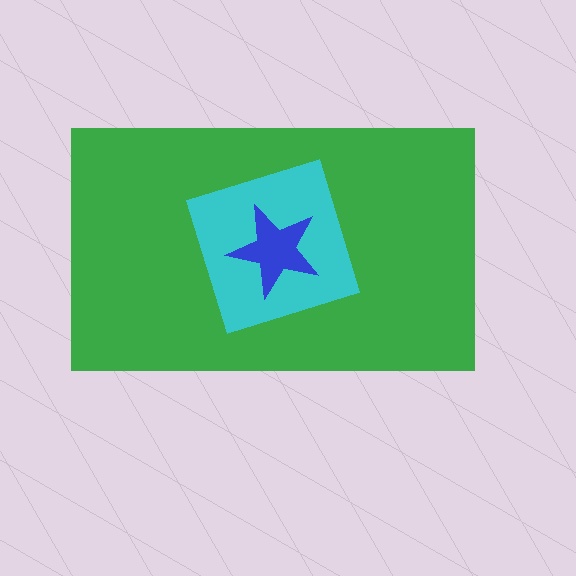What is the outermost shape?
The green rectangle.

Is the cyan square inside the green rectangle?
Yes.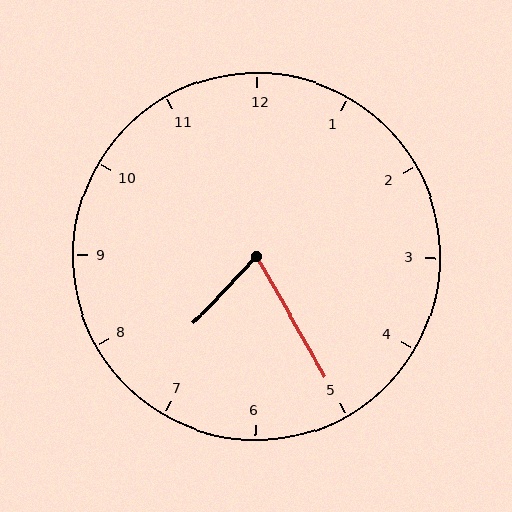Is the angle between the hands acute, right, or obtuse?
It is acute.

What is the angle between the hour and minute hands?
Approximately 72 degrees.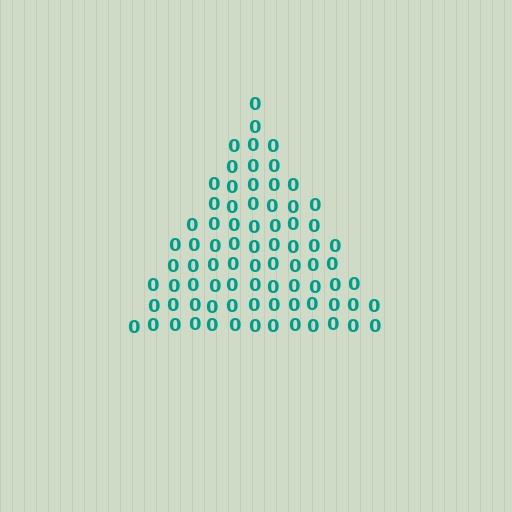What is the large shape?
The large shape is a triangle.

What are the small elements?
The small elements are digit 0's.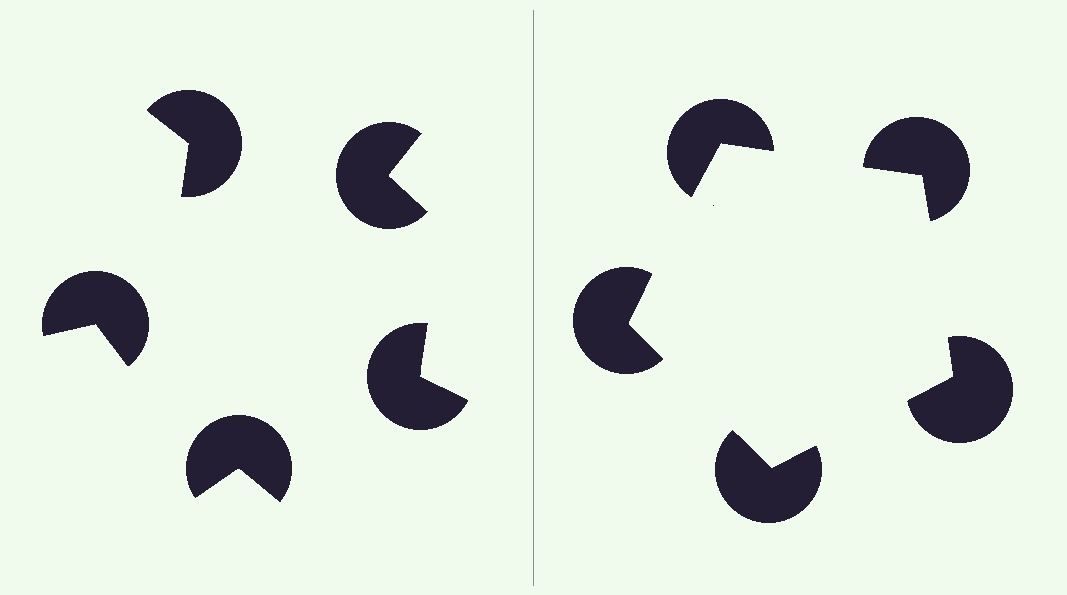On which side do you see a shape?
An illusory pentagon appears on the right side. On the left side the wedge cuts are rotated, so no coherent shape forms.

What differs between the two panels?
The pac-man discs are positioned identically on both sides; only the wedge orientations differ. On the right they align to a pentagon; on the left they are misaligned.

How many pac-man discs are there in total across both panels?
10 — 5 on each side.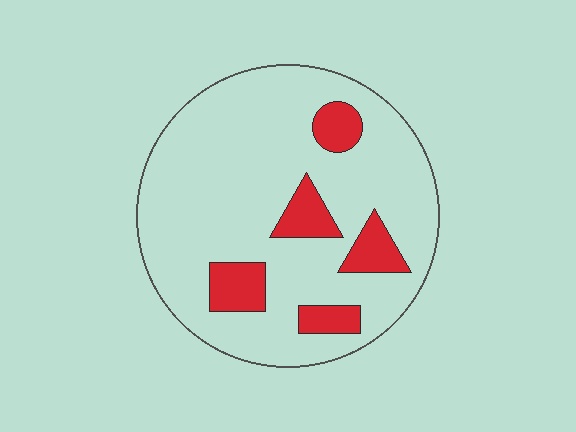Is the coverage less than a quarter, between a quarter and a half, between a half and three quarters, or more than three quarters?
Less than a quarter.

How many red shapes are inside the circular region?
5.